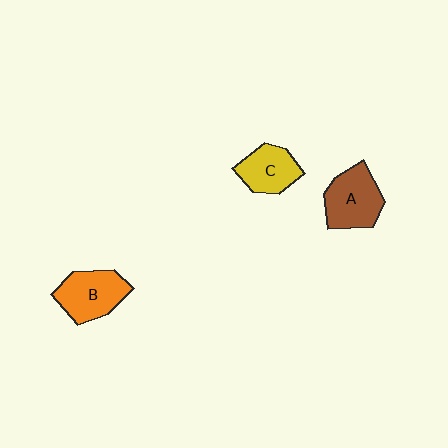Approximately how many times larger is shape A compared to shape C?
Approximately 1.2 times.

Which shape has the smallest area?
Shape C (yellow).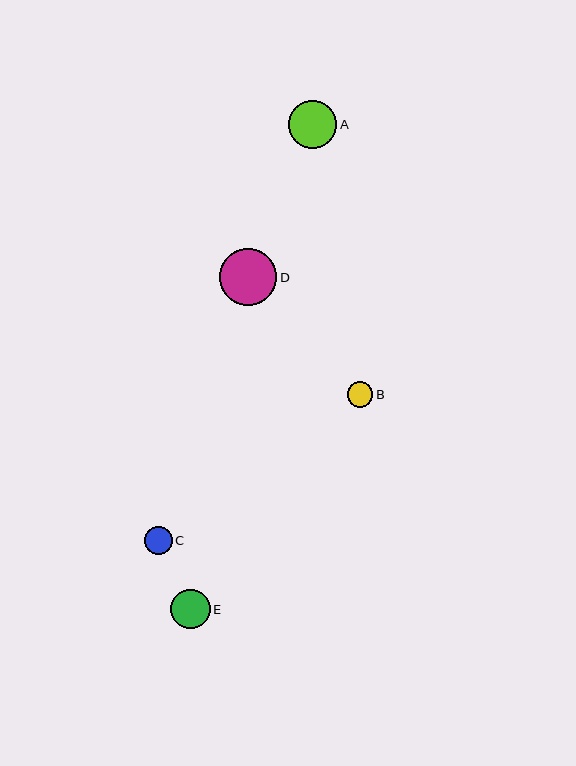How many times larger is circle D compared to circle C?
Circle D is approximately 2.1 times the size of circle C.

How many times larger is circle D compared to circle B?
Circle D is approximately 2.3 times the size of circle B.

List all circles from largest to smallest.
From largest to smallest: D, A, E, C, B.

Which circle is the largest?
Circle D is the largest with a size of approximately 57 pixels.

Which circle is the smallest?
Circle B is the smallest with a size of approximately 25 pixels.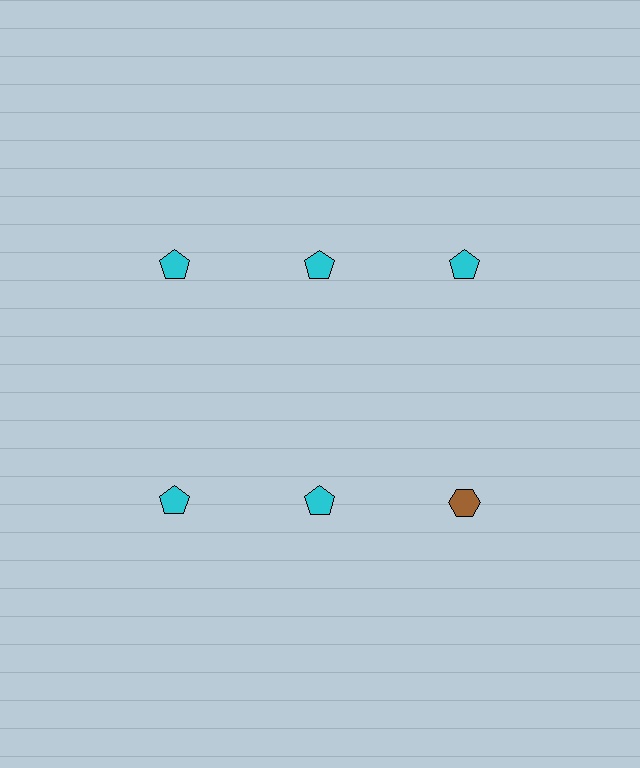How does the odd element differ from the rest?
It differs in both color (brown instead of cyan) and shape (hexagon instead of pentagon).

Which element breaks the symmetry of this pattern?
The brown hexagon in the second row, center column breaks the symmetry. All other shapes are cyan pentagons.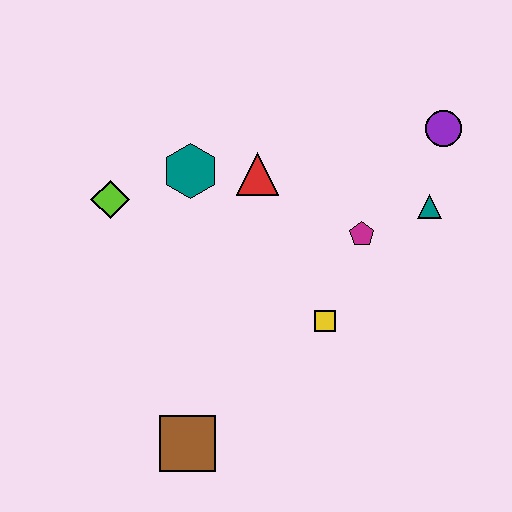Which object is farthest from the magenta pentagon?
The brown square is farthest from the magenta pentagon.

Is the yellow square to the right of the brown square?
Yes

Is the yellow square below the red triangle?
Yes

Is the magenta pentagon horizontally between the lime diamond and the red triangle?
No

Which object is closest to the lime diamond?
The teal hexagon is closest to the lime diamond.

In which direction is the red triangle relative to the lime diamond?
The red triangle is to the right of the lime diamond.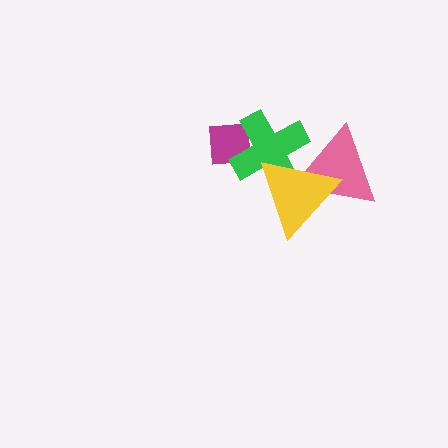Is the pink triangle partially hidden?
Yes, it is partially covered by another shape.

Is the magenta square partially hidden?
Yes, it is partially covered by another shape.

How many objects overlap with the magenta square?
1 object overlaps with the magenta square.